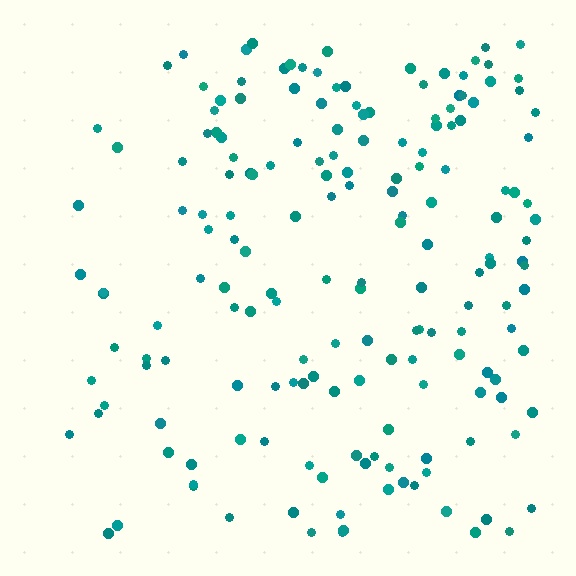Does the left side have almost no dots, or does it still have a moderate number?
Still a moderate number, just noticeably fewer than the right.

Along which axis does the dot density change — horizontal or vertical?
Horizontal.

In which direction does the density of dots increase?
From left to right, with the right side densest.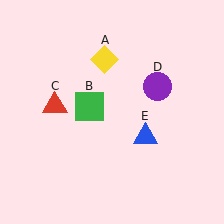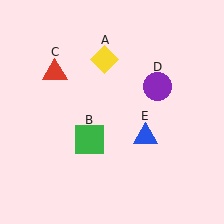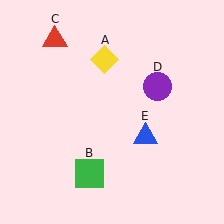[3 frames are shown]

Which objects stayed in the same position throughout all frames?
Yellow diamond (object A) and purple circle (object D) and blue triangle (object E) remained stationary.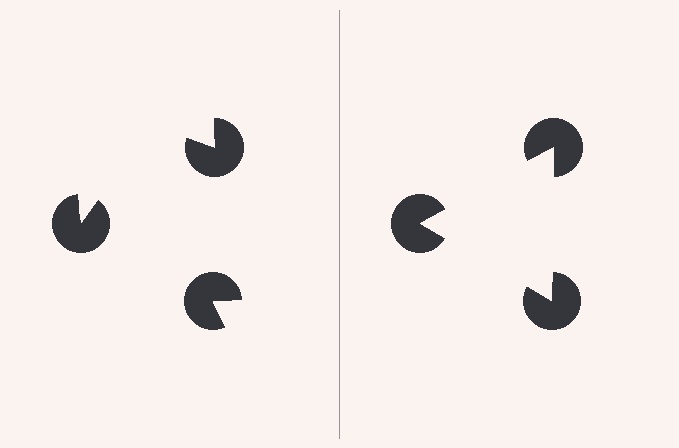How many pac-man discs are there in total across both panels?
6 — 3 on each side.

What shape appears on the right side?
An illusory triangle.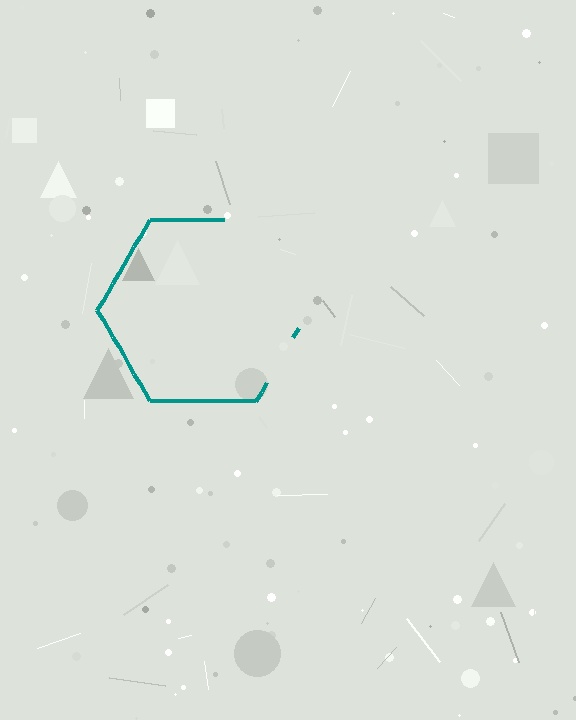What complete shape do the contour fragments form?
The contour fragments form a hexagon.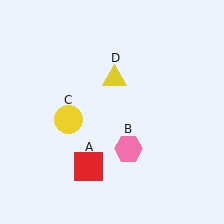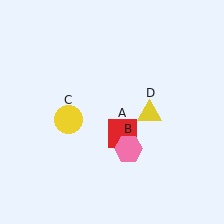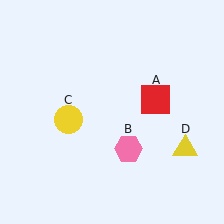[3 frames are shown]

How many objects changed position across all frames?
2 objects changed position: red square (object A), yellow triangle (object D).